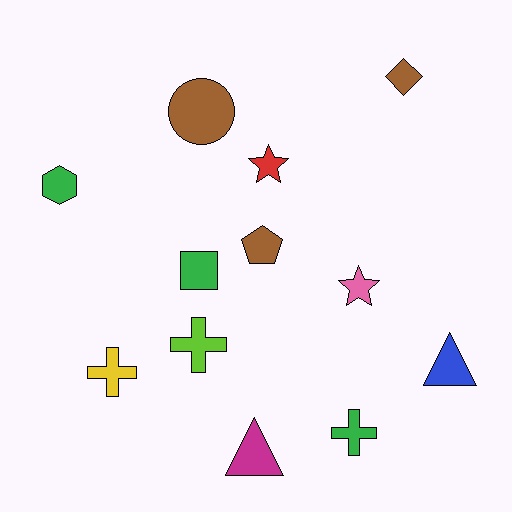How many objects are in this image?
There are 12 objects.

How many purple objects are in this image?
There are no purple objects.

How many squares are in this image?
There is 1 square.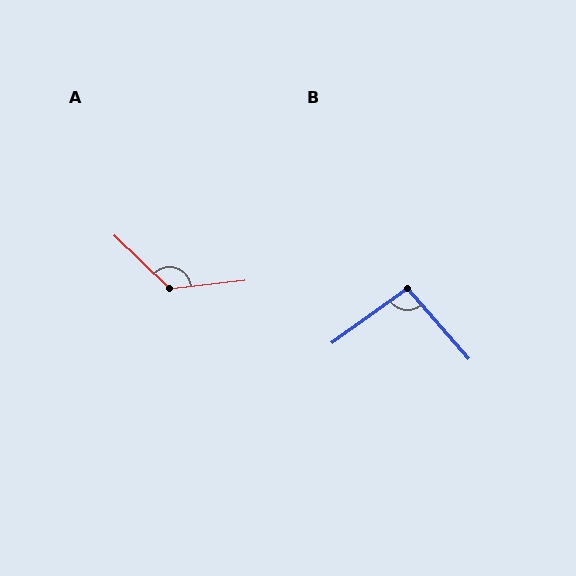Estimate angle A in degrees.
Approximately 130 degrees.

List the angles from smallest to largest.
B (95°), A (130°).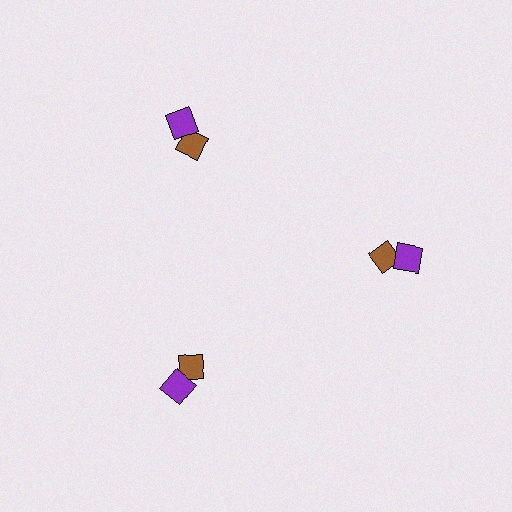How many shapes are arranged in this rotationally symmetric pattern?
There are 6 shapes, arranged in 3 groups of 2.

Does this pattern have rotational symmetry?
Yes, this pattern has 3-fold rotational symmetry. It looks the same after rotating 120 degrees around the center.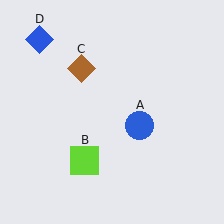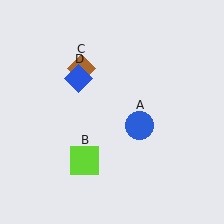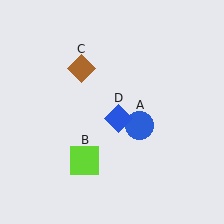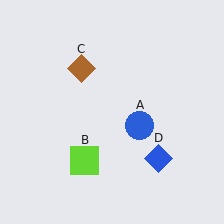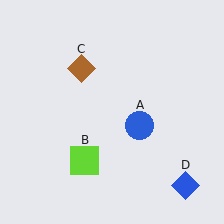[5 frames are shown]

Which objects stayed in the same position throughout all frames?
Blue circle (object A) and lime square (object B) and brown diamond (object C) remained stationary.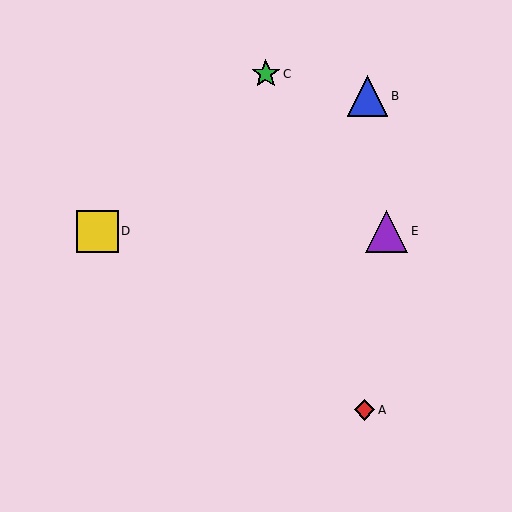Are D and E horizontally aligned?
Yes, both are at y≈232.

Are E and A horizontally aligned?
No, E is at y≈232 and A is at y≈410.